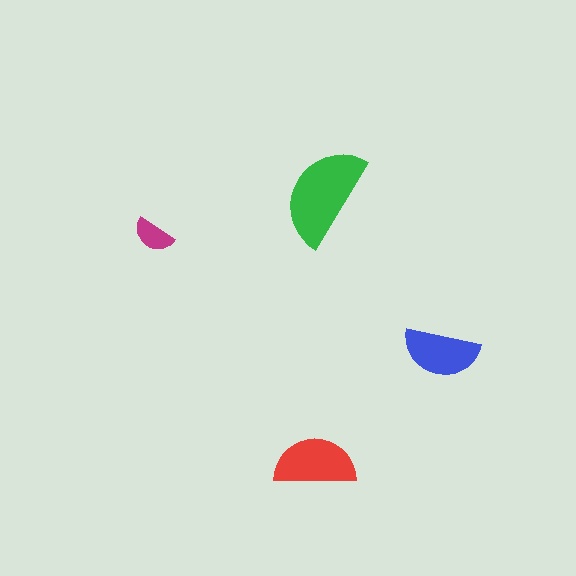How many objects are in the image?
There are 4 objects in the image.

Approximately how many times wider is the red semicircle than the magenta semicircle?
About 2 times wider.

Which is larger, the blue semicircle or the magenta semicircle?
The blue one.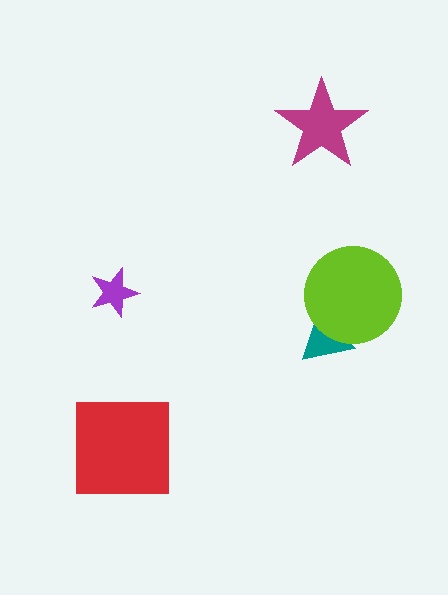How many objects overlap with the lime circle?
1 object overlaps with the lime circle.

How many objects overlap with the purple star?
0 objects overlap with the purple star.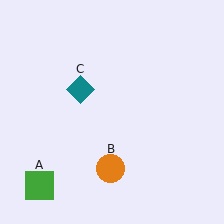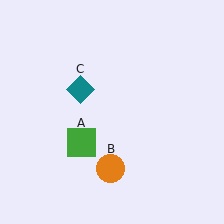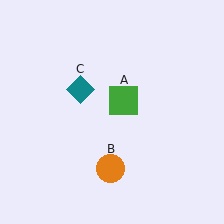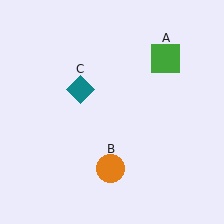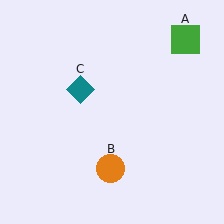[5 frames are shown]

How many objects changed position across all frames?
1 object changed position: green square (object A).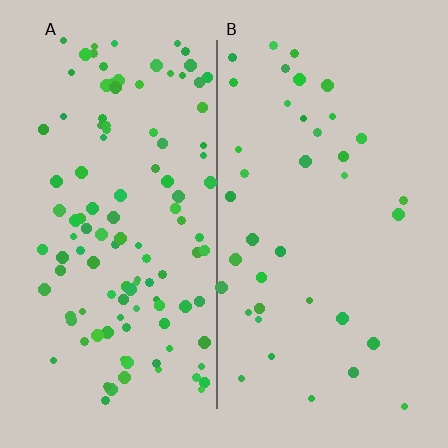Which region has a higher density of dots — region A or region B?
A (the left).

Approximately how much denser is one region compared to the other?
Approximately 3.0× — region A over region B.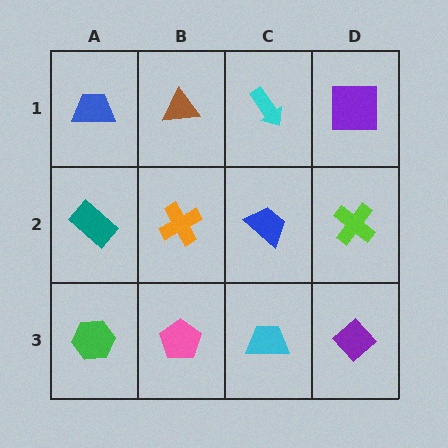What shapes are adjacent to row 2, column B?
A brown triangle (row 1, column B), a pink pentagon (row 3, column B), a teal rectangle (row 2, column A), a blue trapezoid (row 2, column C).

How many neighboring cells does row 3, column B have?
3.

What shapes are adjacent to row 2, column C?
A cyan arrow (row 1, column C), a cyan trapezoid (row 3, column C), an orange cross (row 2, column B), a lime cross (row 2, column D).